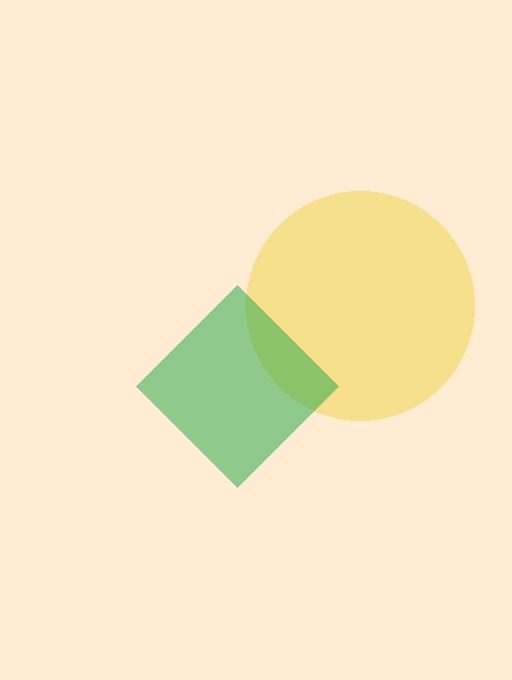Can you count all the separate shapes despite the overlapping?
Yes, there are 2 separate shapes.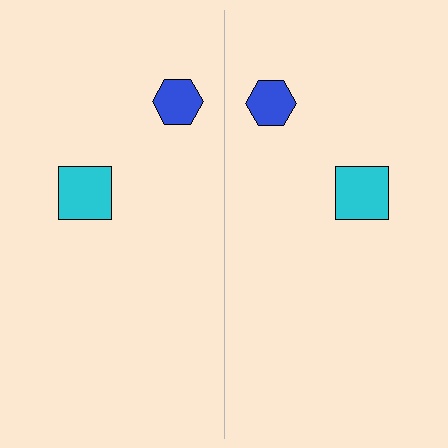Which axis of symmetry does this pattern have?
The pattern has a vertical axis of symmetry running through the center of the image.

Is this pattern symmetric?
Yes, this pattern has bilateral (reflection) symmetry.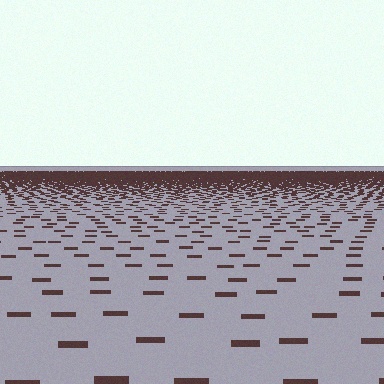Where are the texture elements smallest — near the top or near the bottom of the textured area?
Near the top.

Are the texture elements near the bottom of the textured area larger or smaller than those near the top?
Larger. Near the bottom, elements are closer to the viewer and appear at a bigger on-screen size.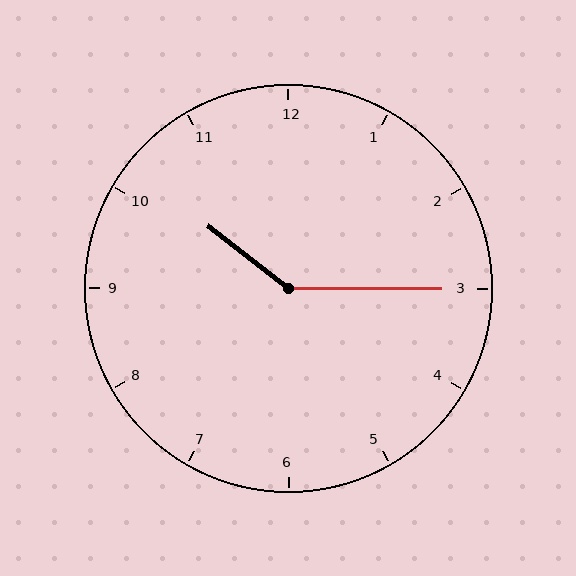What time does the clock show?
10:15.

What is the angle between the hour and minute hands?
Approximately 142 degrees.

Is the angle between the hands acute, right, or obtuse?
It is obtuse.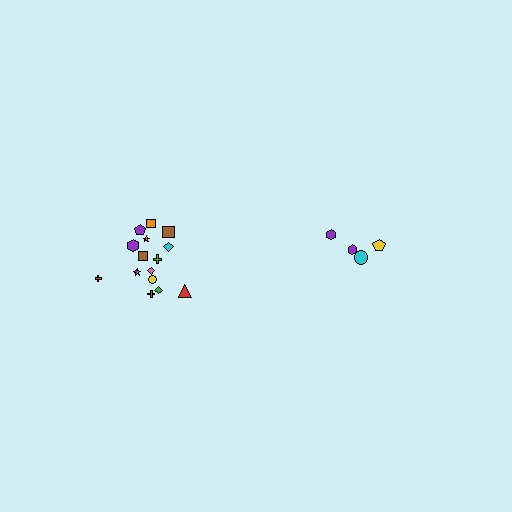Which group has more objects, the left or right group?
The left group.